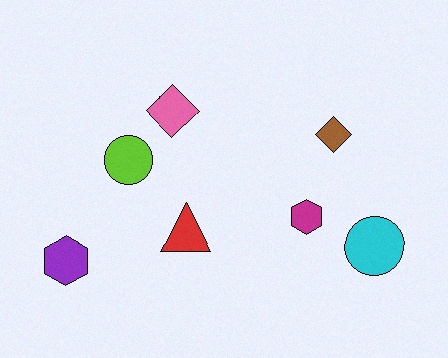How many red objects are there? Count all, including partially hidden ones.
There is 1 red object.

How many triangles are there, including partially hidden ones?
There is 1 triangle.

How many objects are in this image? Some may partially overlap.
There are 7 objects.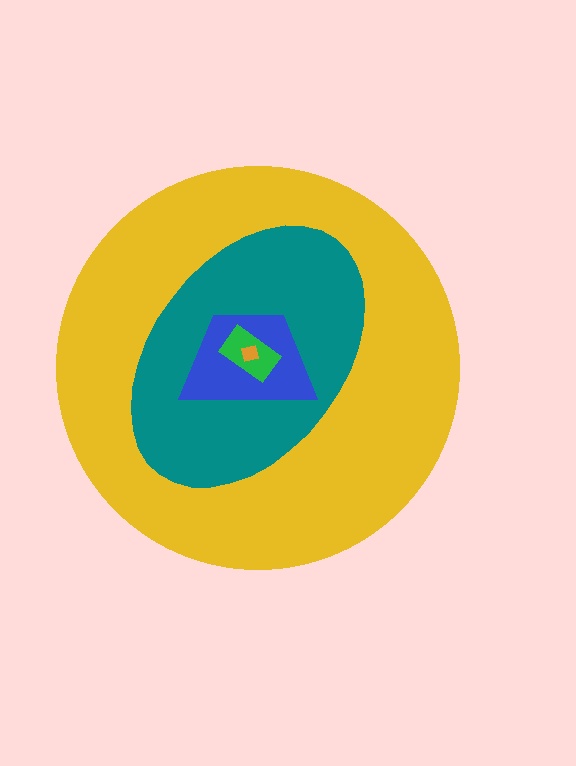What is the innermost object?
The orange square.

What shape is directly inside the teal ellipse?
The blue trapezoid.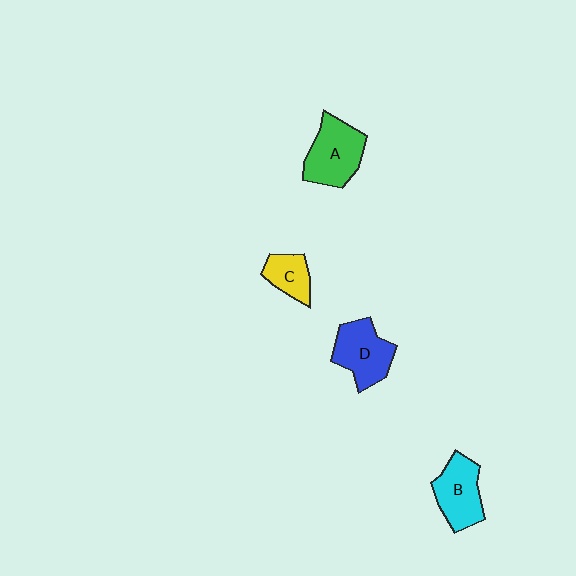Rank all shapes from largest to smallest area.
From largest to smallest: A (green), D (blue), B (cyan), C (yellow).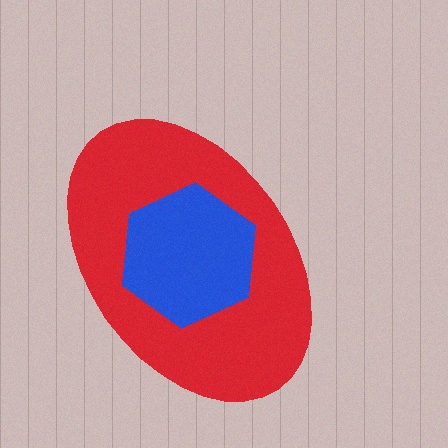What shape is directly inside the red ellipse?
The blue hexagon.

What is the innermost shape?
The blue hexagon.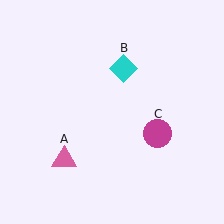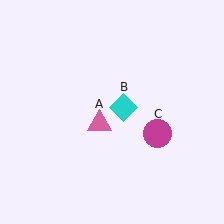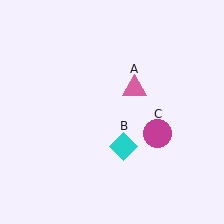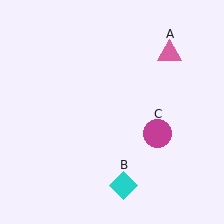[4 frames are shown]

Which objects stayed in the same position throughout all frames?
Magenta circle (object C) remained stationary.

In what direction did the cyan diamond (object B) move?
The cyan diamond (object B) moved down.